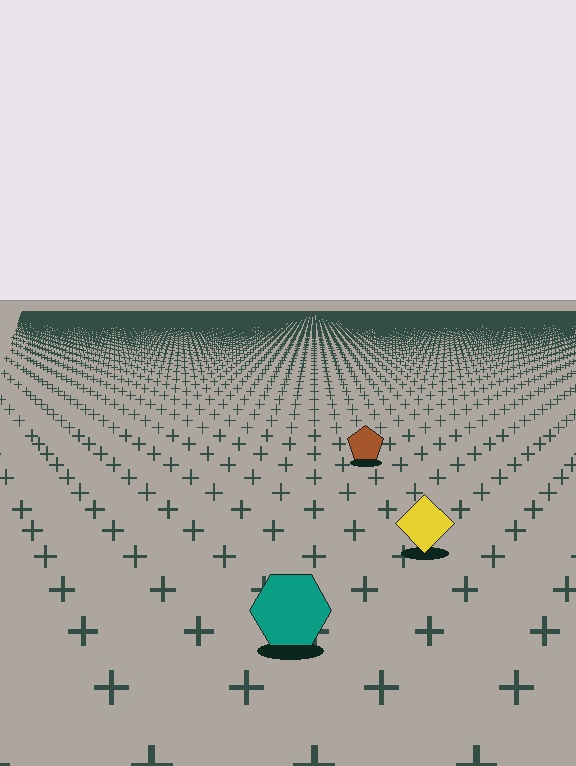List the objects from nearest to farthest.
From nearest to farthest: the teal hexagon, the yellow diamond, the brown pentagon.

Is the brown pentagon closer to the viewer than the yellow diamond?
No. The yellow diamond is closer — you can tell from the texture gradient: the ground texture is coarser near it.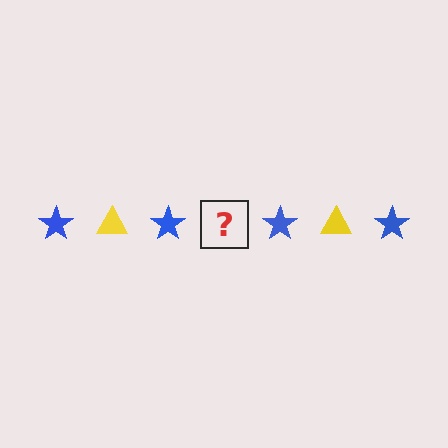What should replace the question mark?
The question mark should be replaced with a yellow triangle.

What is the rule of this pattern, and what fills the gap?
The rule is that the pattern alternates between blue star and yellow triangle. The gap should be filled with a yellow triangle.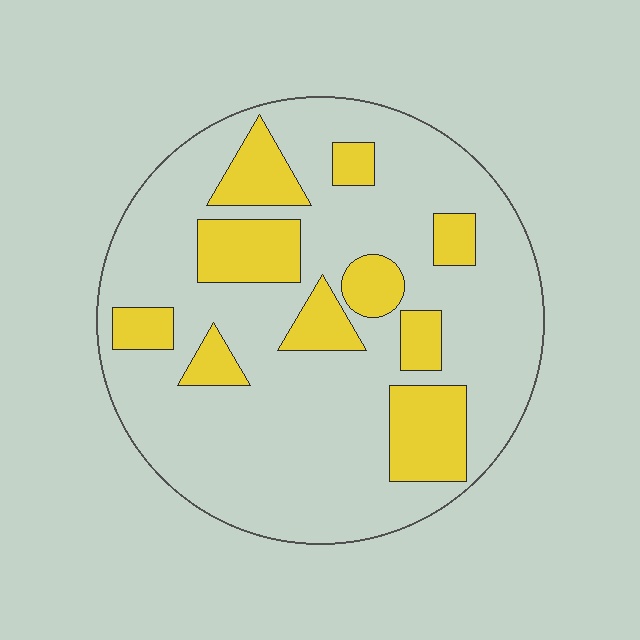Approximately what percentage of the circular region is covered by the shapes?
Approximately 25%.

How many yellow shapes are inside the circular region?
10.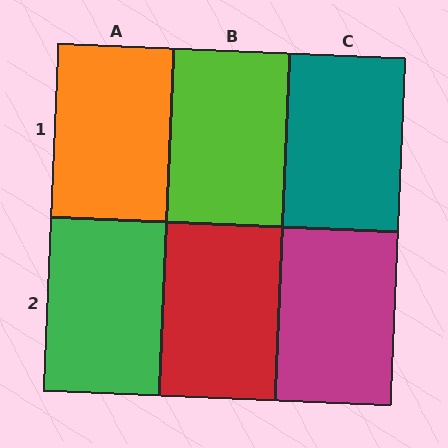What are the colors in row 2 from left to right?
Green, red, magenta.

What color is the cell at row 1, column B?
Lime.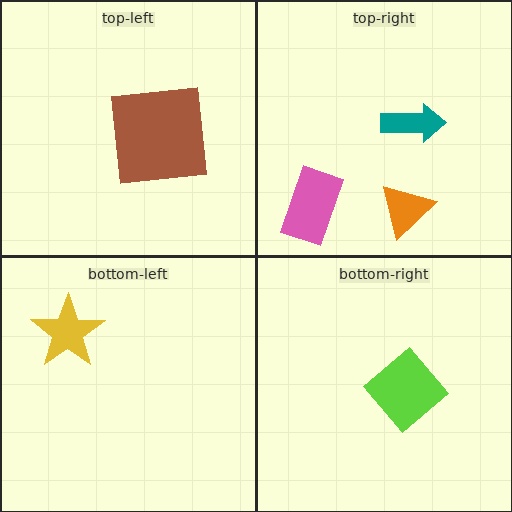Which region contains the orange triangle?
The top-right region.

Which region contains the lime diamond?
The bottom-right region.